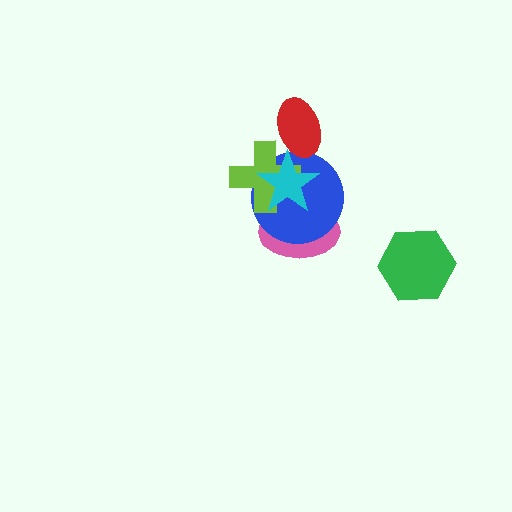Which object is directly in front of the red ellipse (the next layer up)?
The lime cross is directly in front of the red ellipse.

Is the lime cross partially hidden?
Yes, it is partially covered by another shape.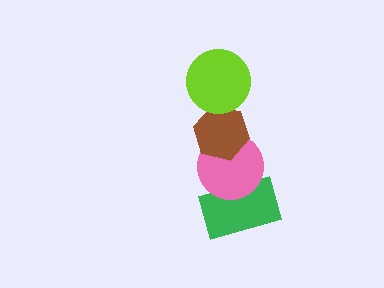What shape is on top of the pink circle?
The brown hexagon is on top of the pink circle.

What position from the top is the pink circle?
The pink circle is 3rd from the top.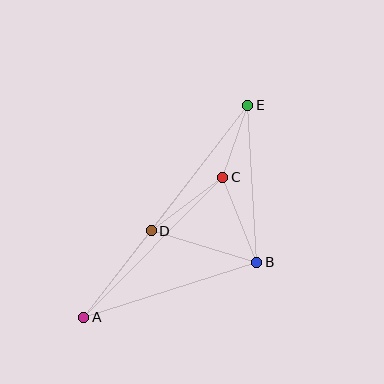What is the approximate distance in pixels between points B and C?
The distance between B and C is approximately 91 pixels.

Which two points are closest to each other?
Points C and E are closest to each other.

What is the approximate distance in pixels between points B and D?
The distance between B and D is approximately 110 pixels.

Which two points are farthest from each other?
Points A and E are farthest from each other.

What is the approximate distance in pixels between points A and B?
The distance between A and B is approximately 182 pixels.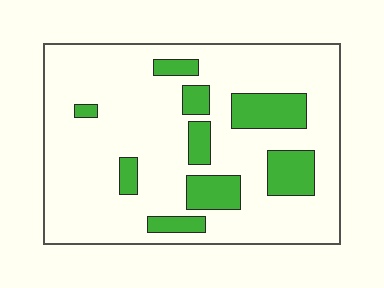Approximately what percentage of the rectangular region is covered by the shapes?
Approximately 20%.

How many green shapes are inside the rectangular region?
9.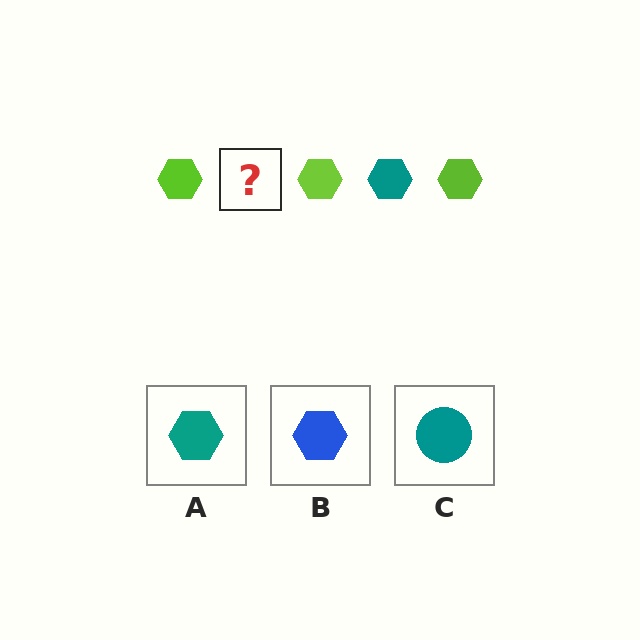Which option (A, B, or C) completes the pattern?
A.